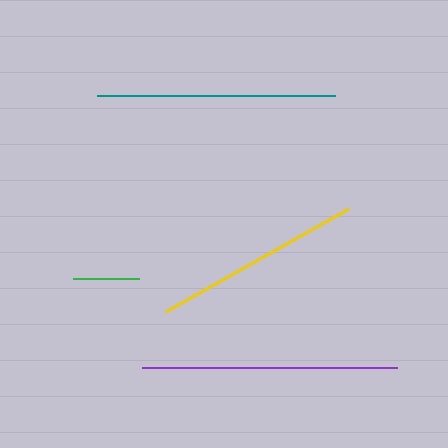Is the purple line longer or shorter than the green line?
The purple line is longer than the green line.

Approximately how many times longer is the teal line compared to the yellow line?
The teal line is approximately 1.1 times the length of the yellow line.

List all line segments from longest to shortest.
From longest to shortest: purple, teal, yellow, green.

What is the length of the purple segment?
The purple segment is approximately 255 pixels long.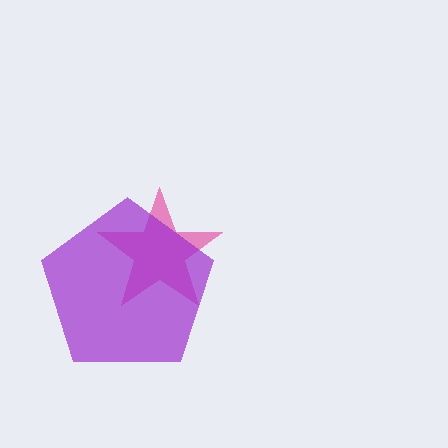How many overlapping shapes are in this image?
There are 2 overlapping shapes in the image.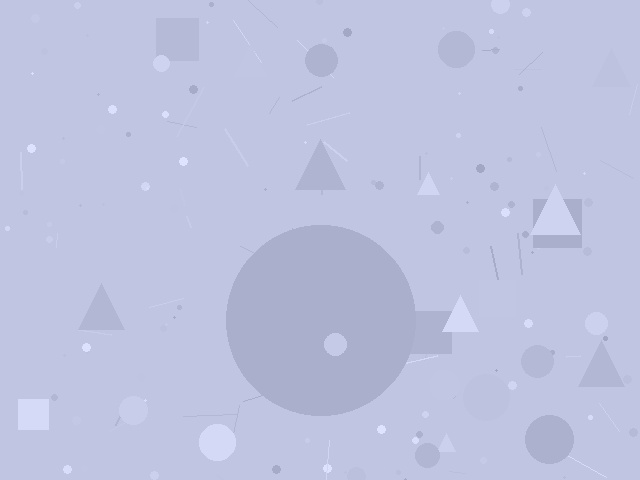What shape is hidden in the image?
A circle is hidden in the image.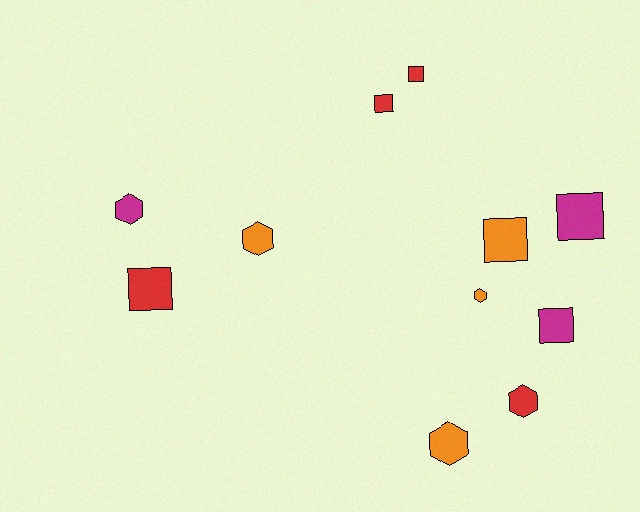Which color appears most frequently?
Red, with 4 objects.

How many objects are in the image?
There are 11 objects.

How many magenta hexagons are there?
There is 1 magenta hexagon.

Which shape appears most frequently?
Square, with 6 objects.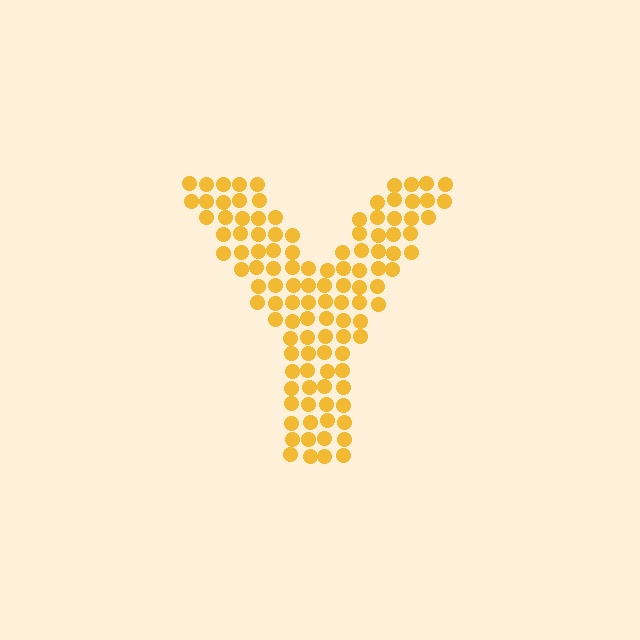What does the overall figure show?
The overall figure shows the letter Y.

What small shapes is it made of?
It is made of small circles.